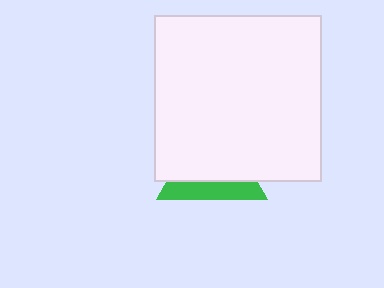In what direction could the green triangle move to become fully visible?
The green triangle could move down. That would shift it out from behind the white square entirely.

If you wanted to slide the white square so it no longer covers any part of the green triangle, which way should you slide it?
Slide it up — that is the most direct way to separate the two shapes.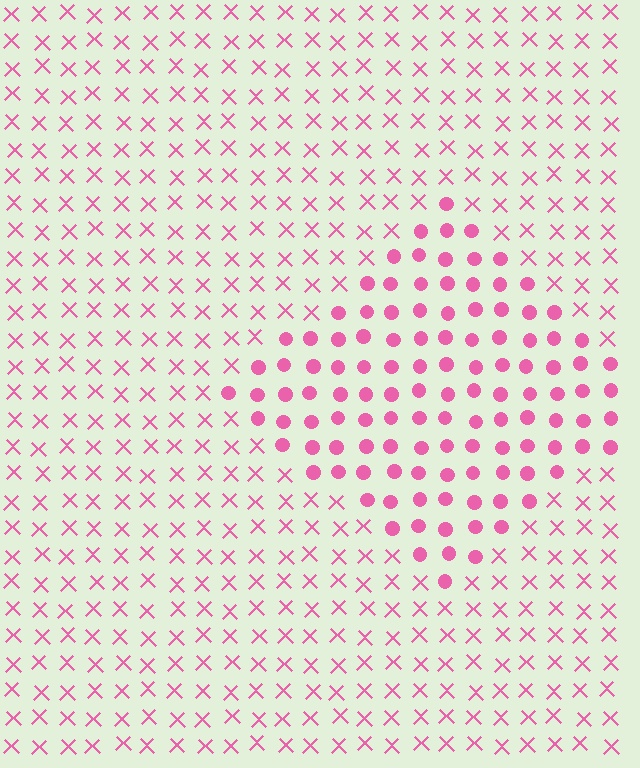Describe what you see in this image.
The image is filled with small pink elements arranged in a uniform grid. A diamond-shaped region contains circles, while the surrounding area contains X marks. The boundary is defined purely by the change in element shape.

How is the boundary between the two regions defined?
The boundary is defined by a change in element shape: circles inside vs. X marks outside. All elements share the same color and spacing.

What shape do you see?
I see a diamond.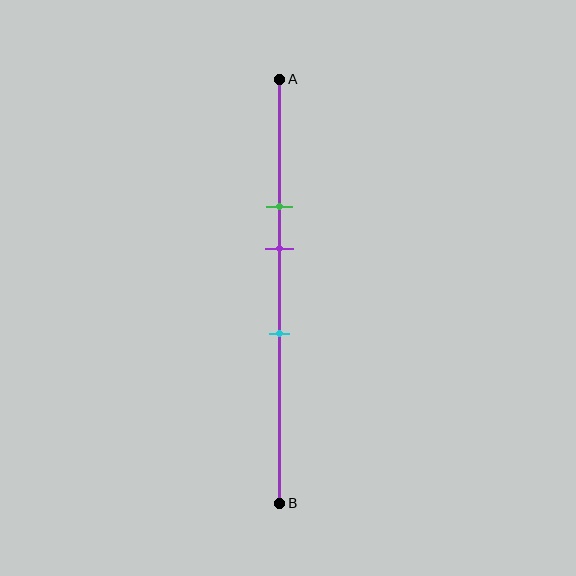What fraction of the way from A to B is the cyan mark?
The cyan mark is approximately 60% (0.6) of the way from A to B.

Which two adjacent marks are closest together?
The green and purple marks are the closest adjacent pair.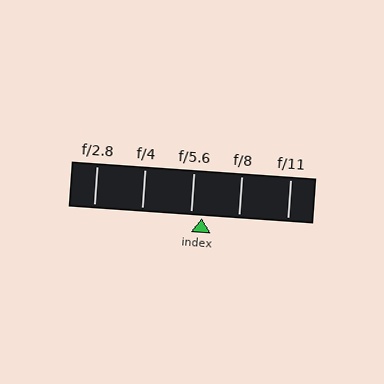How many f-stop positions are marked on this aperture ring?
There are 5 f-stop positions marked.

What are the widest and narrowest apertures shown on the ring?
The widest aperture shown is f/2.8 and the narrowest is f/11.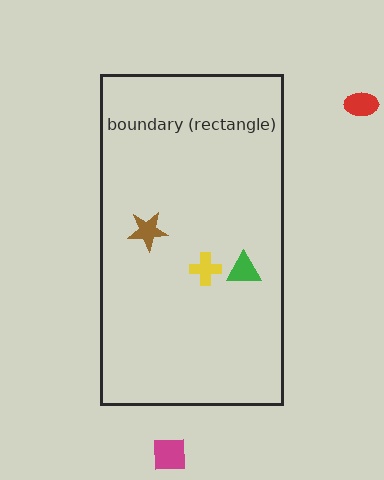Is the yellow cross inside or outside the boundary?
Inside.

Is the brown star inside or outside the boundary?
Inside.